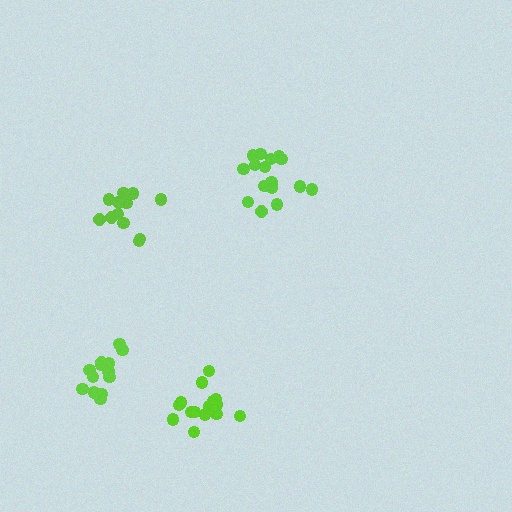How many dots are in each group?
Group 1: 15 dots, Group 2: 12 dots, Group 3: 17 dots, Group 4: 14 dots (58 total).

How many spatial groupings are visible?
There are 4 spatial groupings.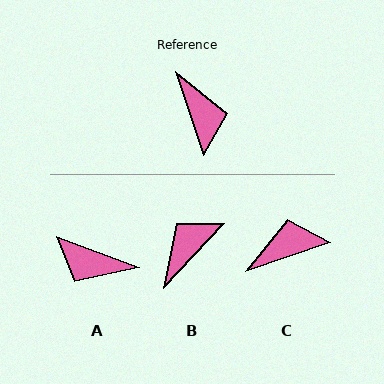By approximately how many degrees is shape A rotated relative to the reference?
Approximately 129 degrees clockwise.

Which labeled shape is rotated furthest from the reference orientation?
A, about 129 degrees away.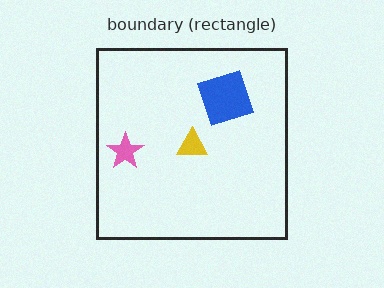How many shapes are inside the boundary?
3 inside, 0 outside.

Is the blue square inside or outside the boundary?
Inside.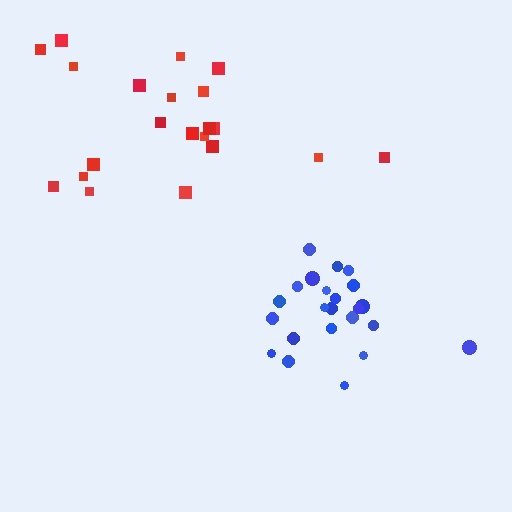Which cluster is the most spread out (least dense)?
Red.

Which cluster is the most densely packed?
Blue.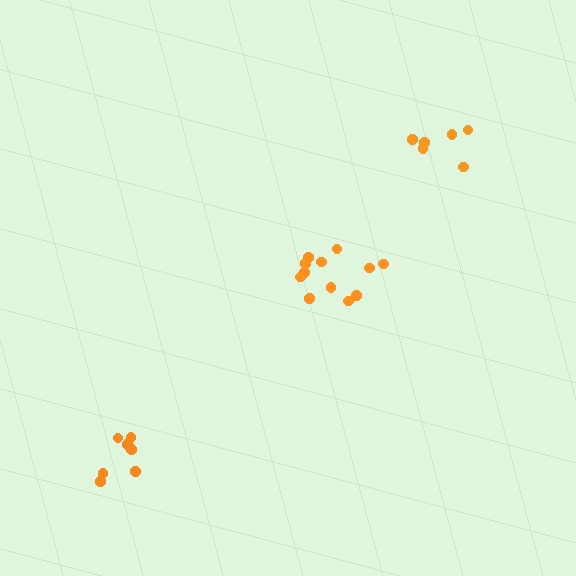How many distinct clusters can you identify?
There are 3 distinct clusters.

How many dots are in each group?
Group 1: 6 dots, Group 2: 12 dots, Group 3: 7 dots (25 total).